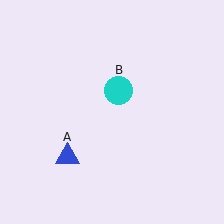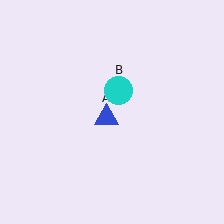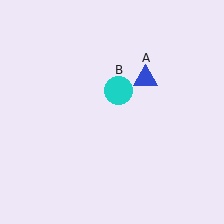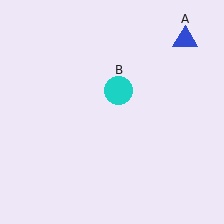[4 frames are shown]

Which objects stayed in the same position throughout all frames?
Cyan circle (object B) remained stationary.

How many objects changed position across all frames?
1 object changed position: blue triangle (object A).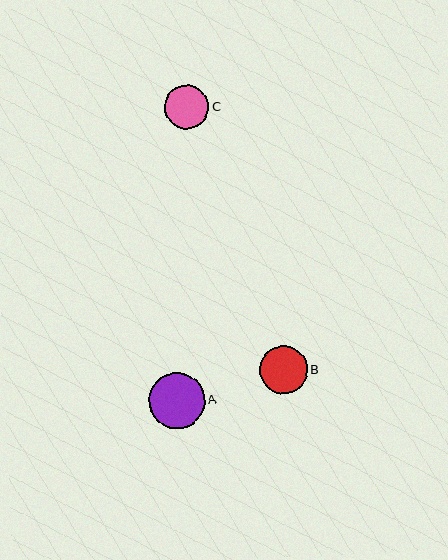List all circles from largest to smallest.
From largest to smallest: A, B, C.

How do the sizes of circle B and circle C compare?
Circle B and circle C are approximately the same size.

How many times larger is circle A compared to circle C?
Circle A is approximately 1.3 times the size of circle C.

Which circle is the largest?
Circle A is the largest with a size of approximately 55 pixels.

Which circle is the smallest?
Circle C is the smallest with a size of approximately 44 pixels.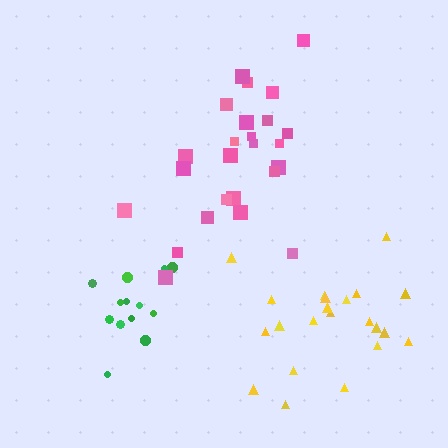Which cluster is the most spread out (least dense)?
Yellow.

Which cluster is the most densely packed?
Green.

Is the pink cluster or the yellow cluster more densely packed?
Pink.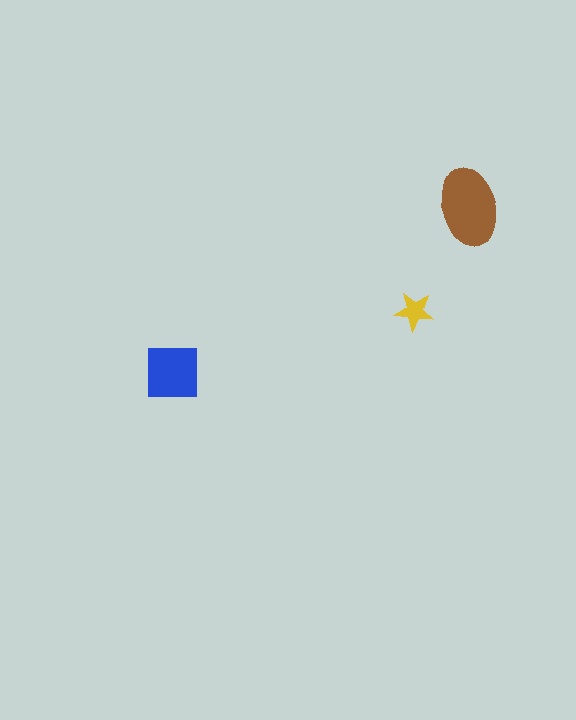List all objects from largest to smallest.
The brown ellipse, the blue square, the yellow star.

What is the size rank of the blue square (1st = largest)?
2nd.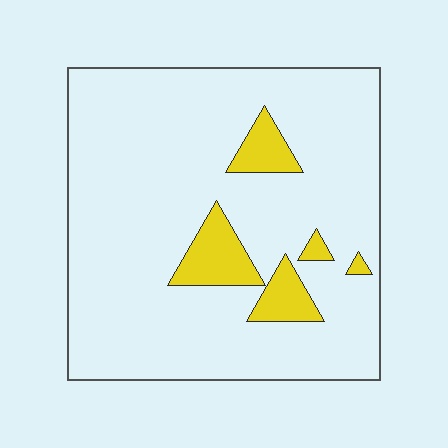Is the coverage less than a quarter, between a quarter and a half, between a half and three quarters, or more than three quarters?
Less than a quarter.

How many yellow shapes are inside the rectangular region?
5.